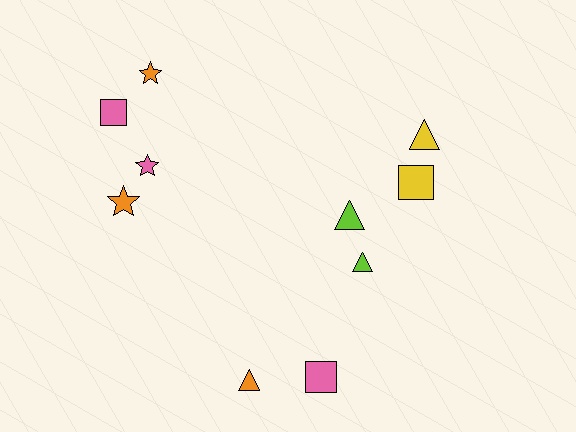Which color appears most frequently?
Orange, with 3 objects.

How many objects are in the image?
There are 10 objects.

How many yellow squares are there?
There is 1 yellow square.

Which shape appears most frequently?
Triangle, with 4 objects.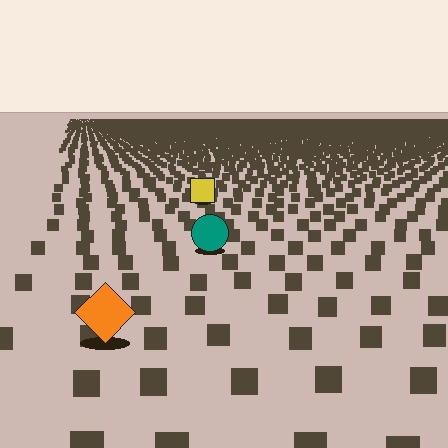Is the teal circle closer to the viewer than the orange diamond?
No. The orange diamond is closer — you can tell from the texture gradient: the ground texture is coarser near it.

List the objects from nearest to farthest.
From nearest to farthest: the orange diamond, the teal circle, the yellow square.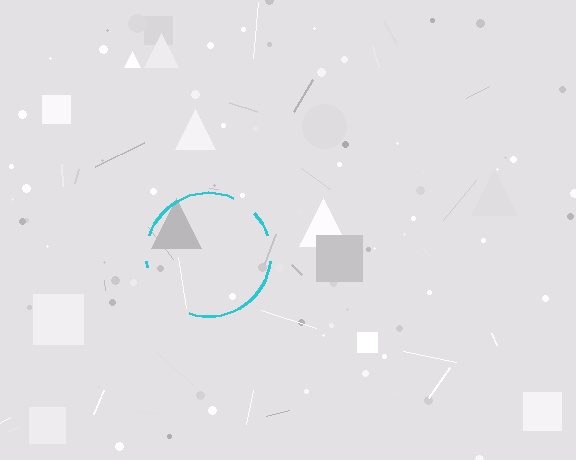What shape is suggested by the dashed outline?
The dashed outline suggests a circle.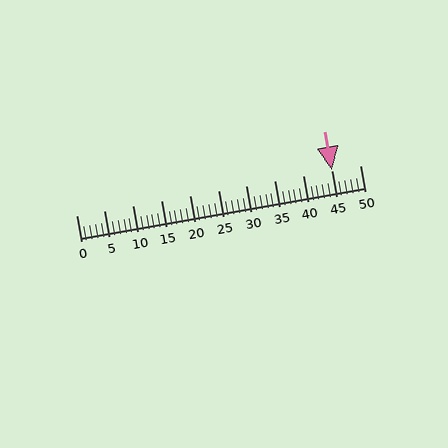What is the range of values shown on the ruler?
The ruler shows values from 0 to 50.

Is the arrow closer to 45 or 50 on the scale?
The arrow is closer to 45.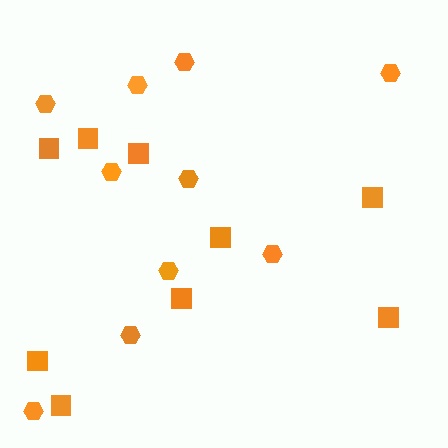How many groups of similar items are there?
There are 2 groups: one group of squares (9) and one group of hexagons (10).